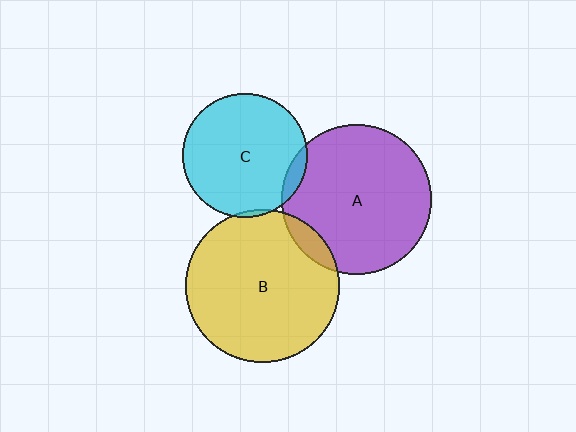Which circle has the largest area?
Circle B (yellow).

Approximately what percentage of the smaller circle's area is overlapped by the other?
Approximately 5%.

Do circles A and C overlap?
Yes.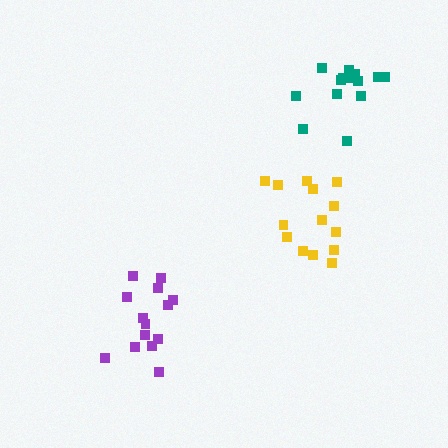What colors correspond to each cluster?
The clusters are colored: teal, purple, yellow.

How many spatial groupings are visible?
There are 3 spatial groupings.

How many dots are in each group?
Group 1: 14 dots, Group 2: 14 dots, Group 3: 14 dots (42 total).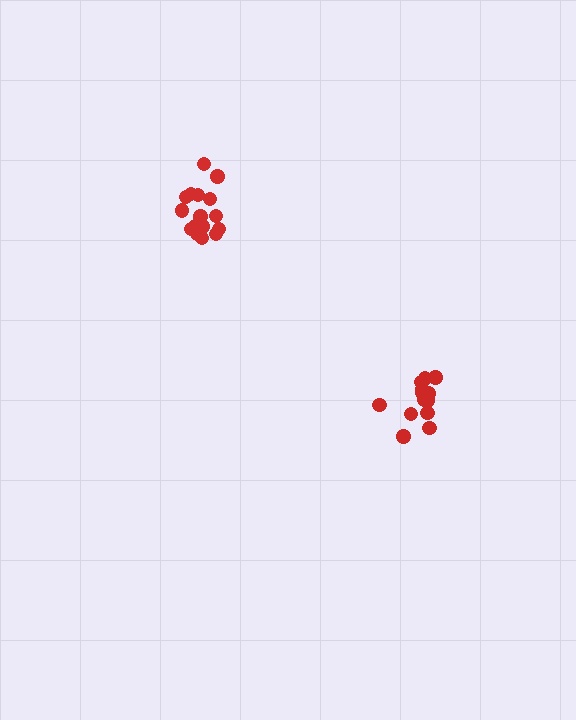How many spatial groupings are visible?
There are 2 spatial groupings.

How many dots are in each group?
Group 1: 17 dots, Group 2: 13 dots (30 total).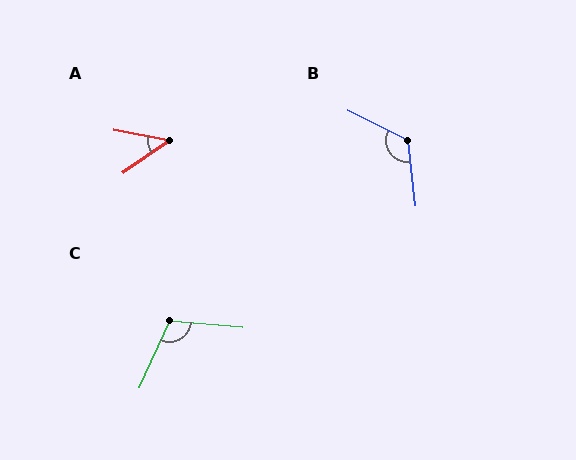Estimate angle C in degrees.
Approximately 109 degrees.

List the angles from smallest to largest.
A (45°), C (109°), B (123°).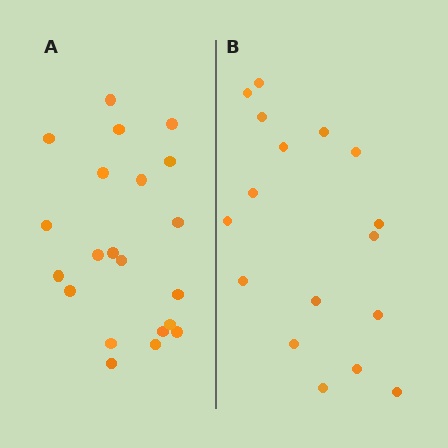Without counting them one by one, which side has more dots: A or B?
Region A (the left region) has more dots.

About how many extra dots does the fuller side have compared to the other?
Region A has about 4 more dots than region B.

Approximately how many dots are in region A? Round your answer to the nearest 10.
About 20 dots. (The exact count is 21, which rounds to 20.)